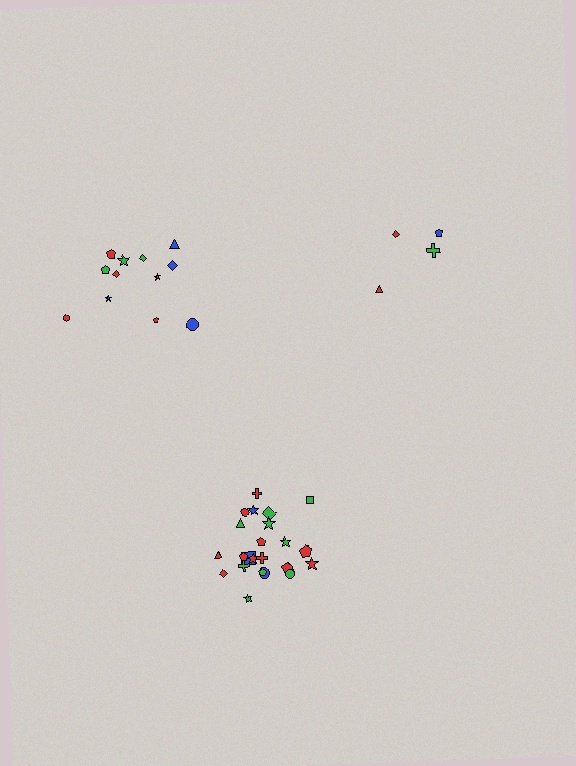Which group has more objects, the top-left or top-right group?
The top-left group.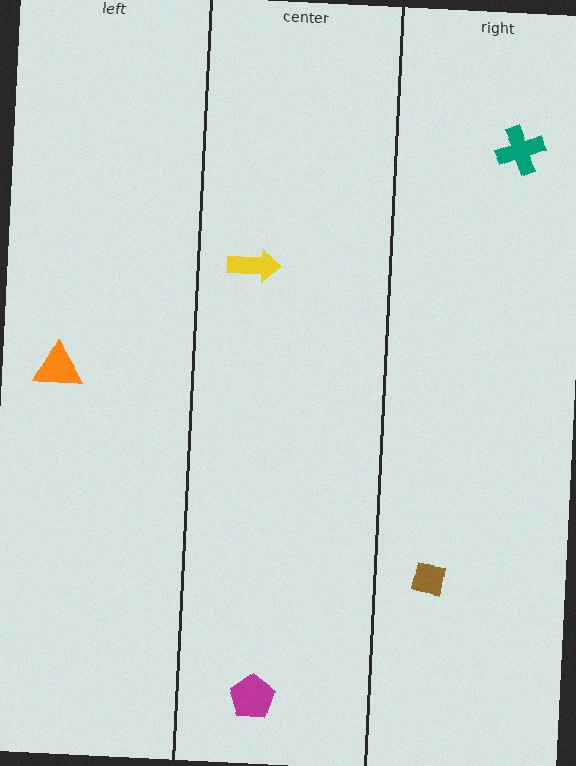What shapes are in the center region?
The magenta pentagon, the yellow arrow.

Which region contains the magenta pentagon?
The center region.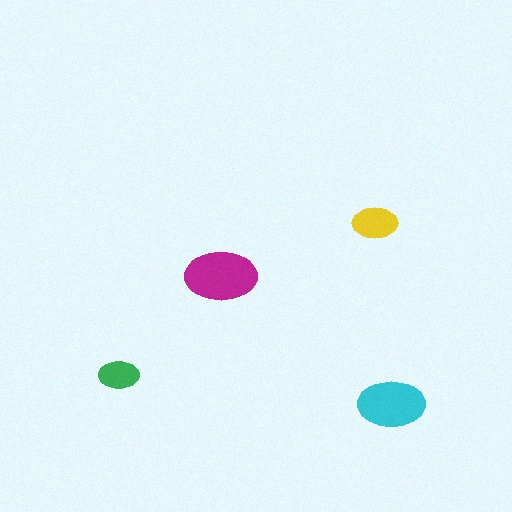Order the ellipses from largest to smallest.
the magenta one, the cyan one, the yellow one, the green one.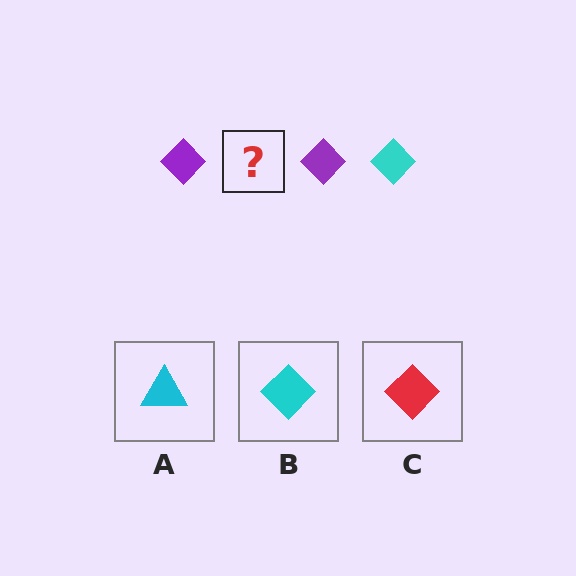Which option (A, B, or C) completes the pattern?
B.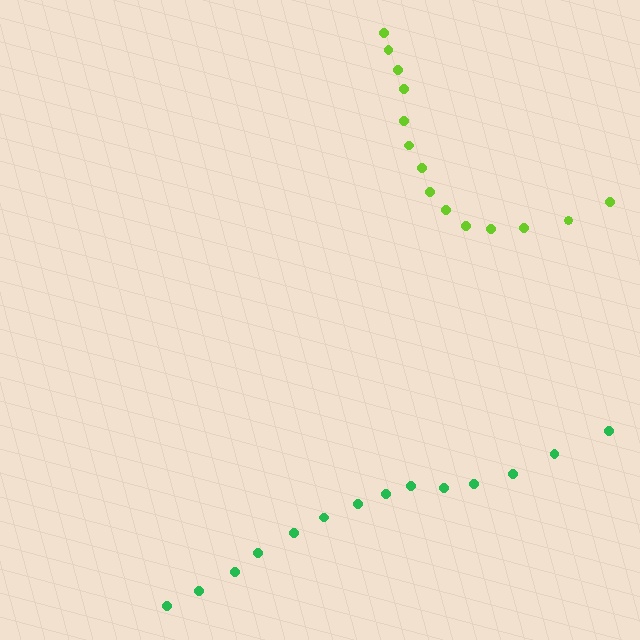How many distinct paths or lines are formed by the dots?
There are 2 distinct paths.